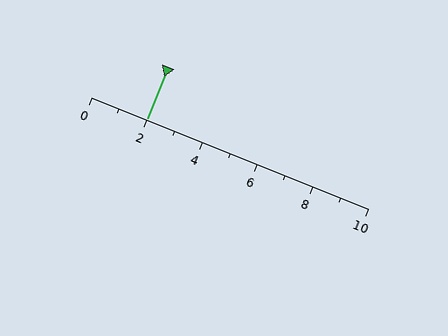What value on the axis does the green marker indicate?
The marker indicates approximately 2.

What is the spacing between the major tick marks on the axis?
The major ticks are spaced 2 apart.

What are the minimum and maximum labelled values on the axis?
The axis runs from 0 to 10.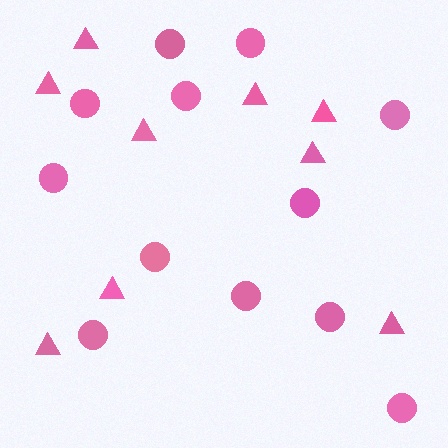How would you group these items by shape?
There are 2 groups: one group of circles (12) and one group of triangles (9).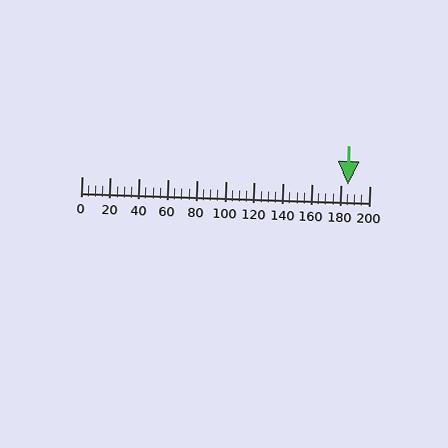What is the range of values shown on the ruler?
The ruler shows values from 0 to 200.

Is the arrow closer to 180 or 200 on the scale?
The arrow is closer to 180.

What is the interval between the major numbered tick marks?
The major tick marks are spaced 20 units apart.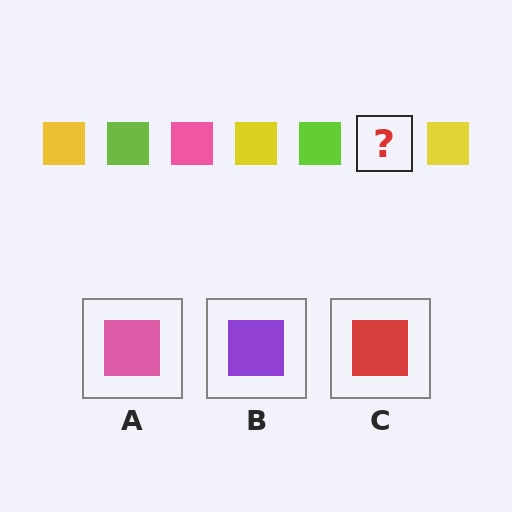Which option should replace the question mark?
Option A.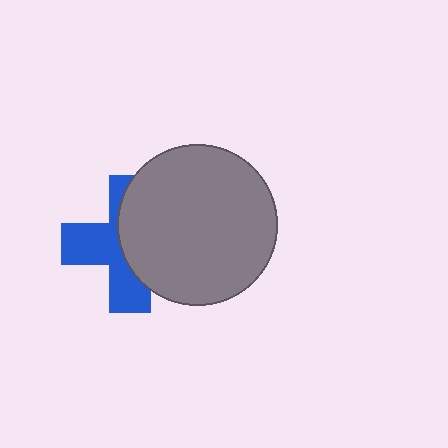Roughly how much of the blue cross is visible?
About half of it is visible (roughly 48%).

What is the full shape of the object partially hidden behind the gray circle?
The partially hidden object is a blue cross.